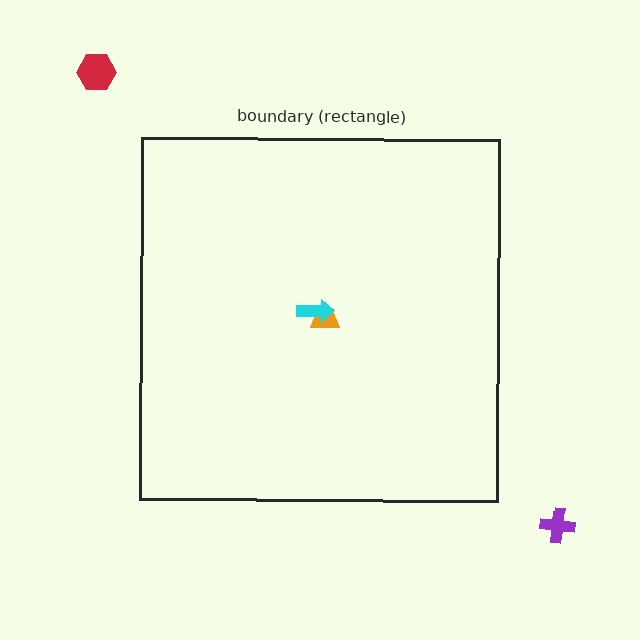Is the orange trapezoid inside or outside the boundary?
Inside.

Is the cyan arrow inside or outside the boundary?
Inside.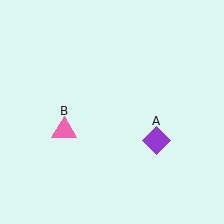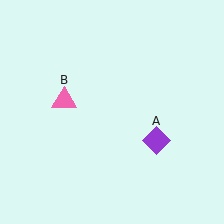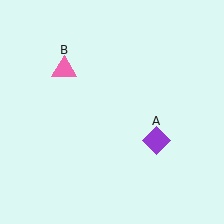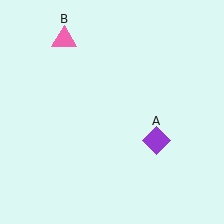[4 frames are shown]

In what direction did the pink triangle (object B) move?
The pink triangle (object B) moved up.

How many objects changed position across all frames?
1 object changed position: pink triangle (object B).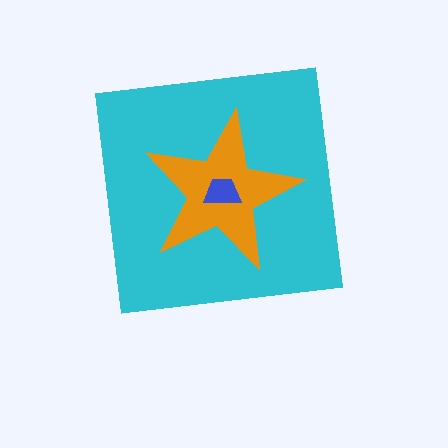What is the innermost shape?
The blue trapezoid.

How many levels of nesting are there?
3.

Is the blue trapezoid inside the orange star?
Yes.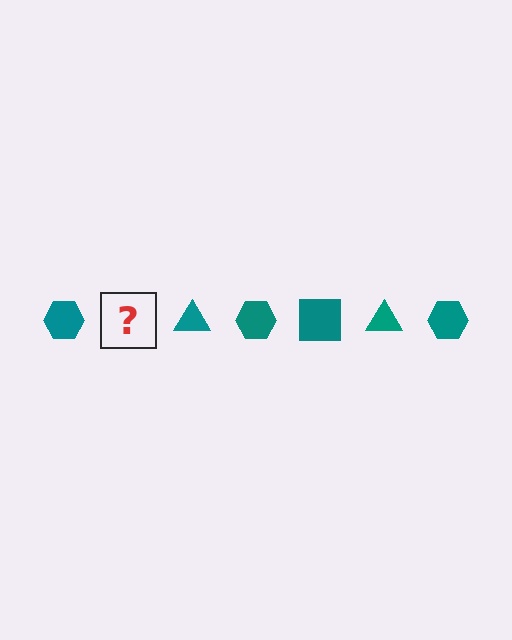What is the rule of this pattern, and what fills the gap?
The rule is that the pattern cycles through hexagon, square, triangle shapes in teal. The gap should be filled with a teal square.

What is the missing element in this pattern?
The missing element is a teal square.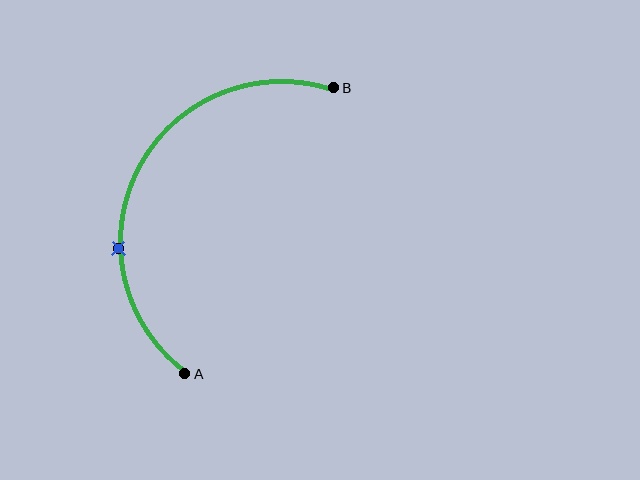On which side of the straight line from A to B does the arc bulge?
The arc bulges to the left of the straight line connecting A and B.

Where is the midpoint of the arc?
The arc midpoint is the point on the curve farthest from the straight line joining A and B. It sits to the left of that line.